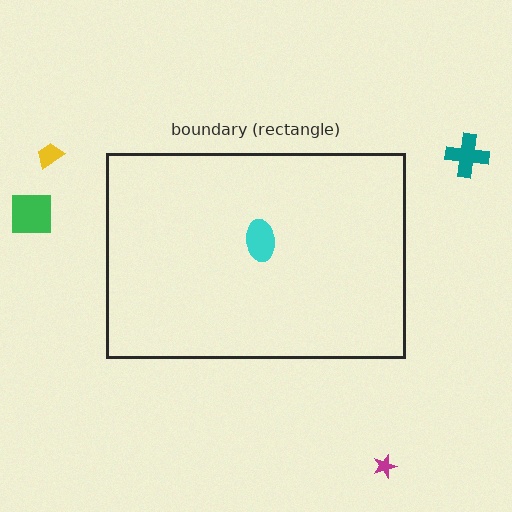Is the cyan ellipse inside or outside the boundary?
Inside.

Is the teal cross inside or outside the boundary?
Outside.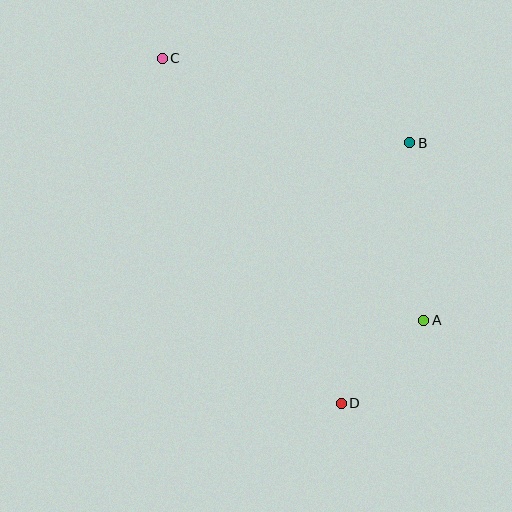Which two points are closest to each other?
Points A and D are closest to each other.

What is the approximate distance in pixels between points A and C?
The distance between A and C is approximately 370 pixels.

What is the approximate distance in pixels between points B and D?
The distance between B and D is approximately 270 pixels.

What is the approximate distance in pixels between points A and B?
The distance between A and B is approximately 178 pixels.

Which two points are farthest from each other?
Points C and D are farthest from each other.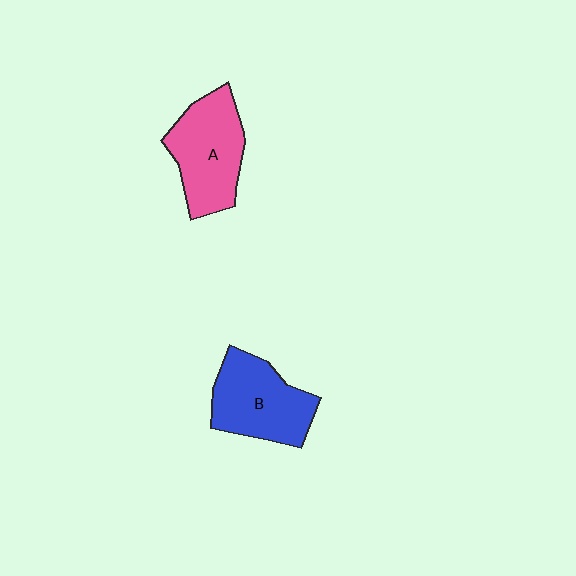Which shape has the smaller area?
Shape B (blue).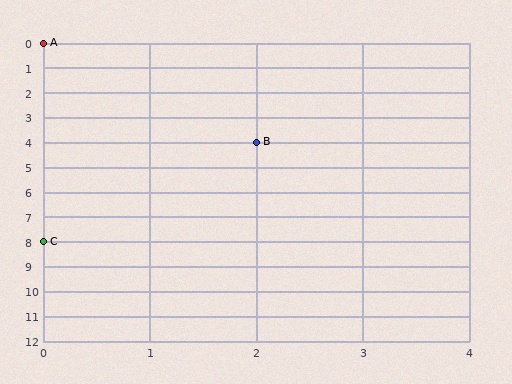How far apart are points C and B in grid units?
Points C and B are 2 columns and 4 rows apart (about 4.5 grid units diagonally).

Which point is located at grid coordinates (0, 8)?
Point C is at (0, 8).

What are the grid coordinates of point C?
Point C is at grid coordinates (0, 8).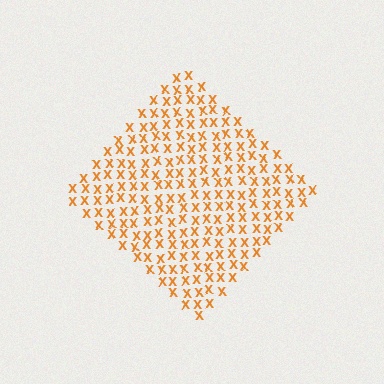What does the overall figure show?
The overall figure shows a diamond.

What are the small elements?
The small elements are letter X's.